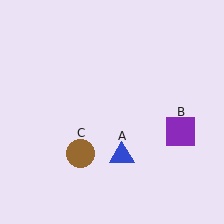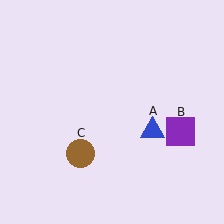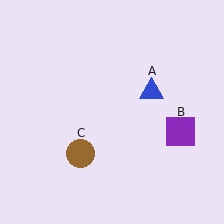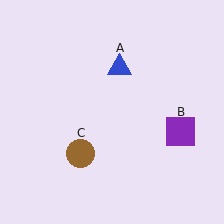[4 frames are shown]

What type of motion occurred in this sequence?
The blue triangle (object A) rotated counterclockwise around the center of the scene.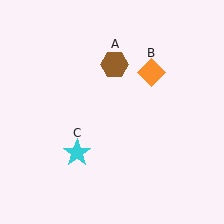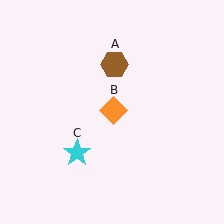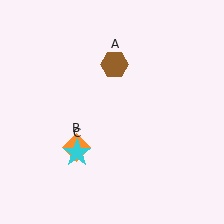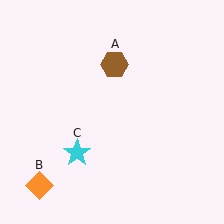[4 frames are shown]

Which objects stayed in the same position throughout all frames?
Brown hexagon (object A) and cyan star (object C) remained stationary.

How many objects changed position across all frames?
1 object changed position: orange diamond (object B).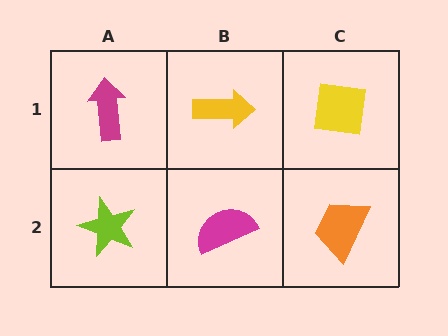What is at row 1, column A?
A magenta arrow.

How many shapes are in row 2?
3 shapes.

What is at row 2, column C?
An orange trapezoid.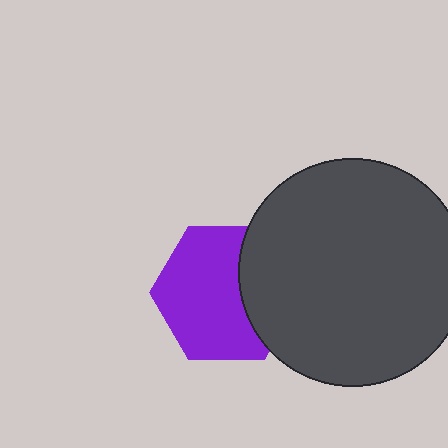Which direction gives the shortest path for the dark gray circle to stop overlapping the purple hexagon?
Moving right gives the shortest separation.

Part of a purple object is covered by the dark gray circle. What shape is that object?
It is a hexagon.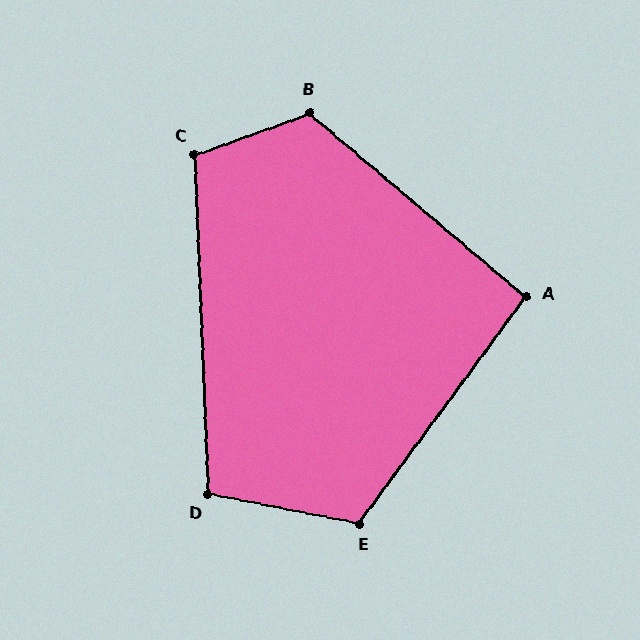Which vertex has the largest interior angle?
B, at approximately 120 degrees.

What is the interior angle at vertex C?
Approximately 108 degrees (obtuse).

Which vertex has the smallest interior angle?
A, at approximately 94 degrees.